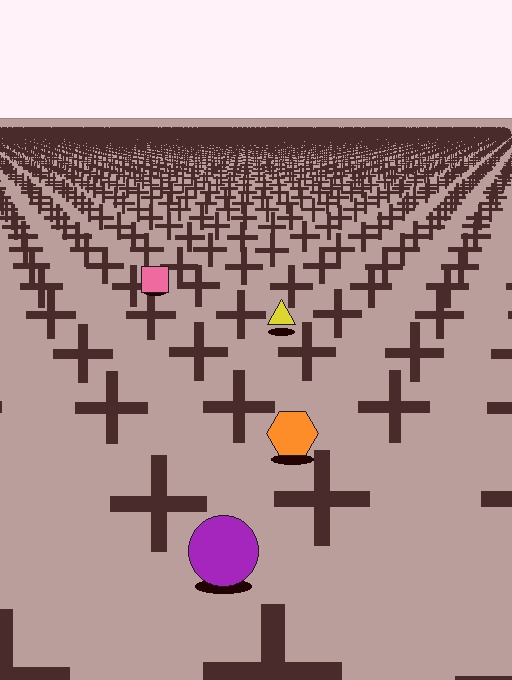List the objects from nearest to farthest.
From nearest to farthest: the purple circle, the orange hexagon, the yellow triangle, the pink square.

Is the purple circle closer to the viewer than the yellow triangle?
Yes. The purple circle is closer — you can tell from the texture gradient: the ground texture is coarser near it.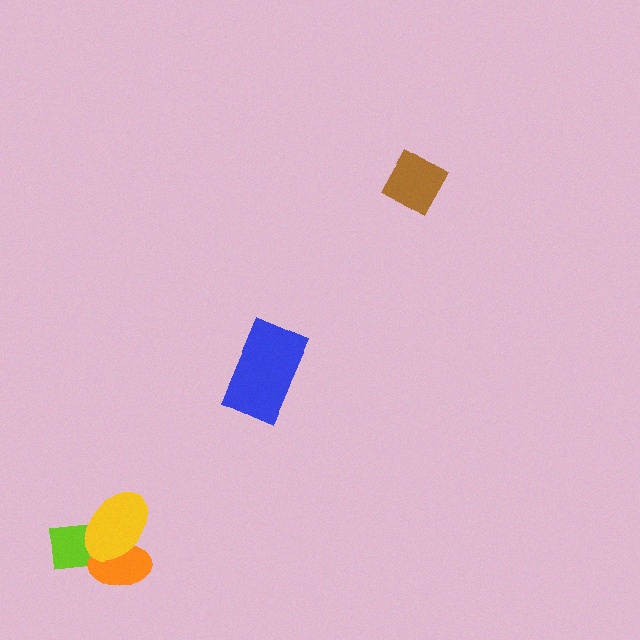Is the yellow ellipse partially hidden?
No, no other shape covers it.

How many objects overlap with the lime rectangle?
2 objects overlap with the lime rectangle.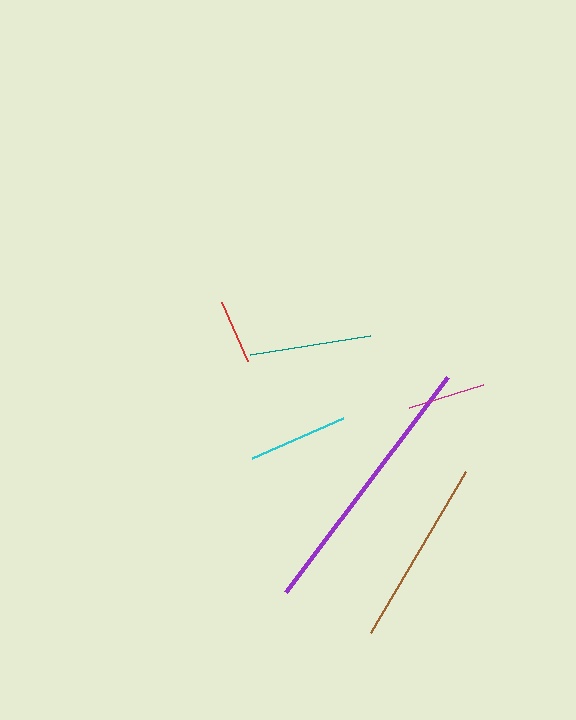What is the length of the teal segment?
The teal segment is approximately 121 pixels long.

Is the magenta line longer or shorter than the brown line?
The brown line is longer than the magenta line.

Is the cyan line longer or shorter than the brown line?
The brown line is longer than the cyan line.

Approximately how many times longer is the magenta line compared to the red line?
The magenta line is approximately 1.2 times the length of the red line.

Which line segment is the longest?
The purple line is the longest at approximately 269 pixels.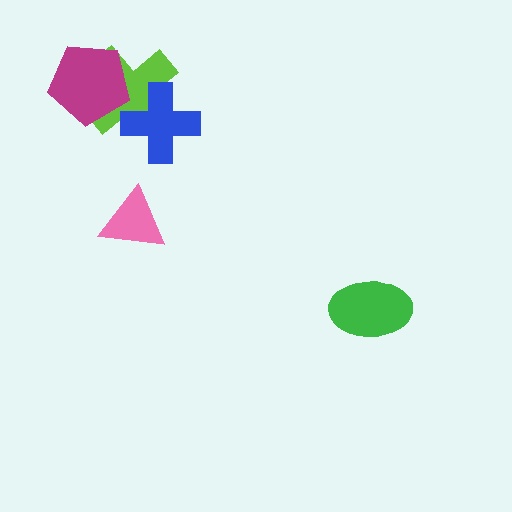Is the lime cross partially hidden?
Yes, it is partially covered by another shape.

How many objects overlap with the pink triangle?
0 objects overlap with the pink triangle.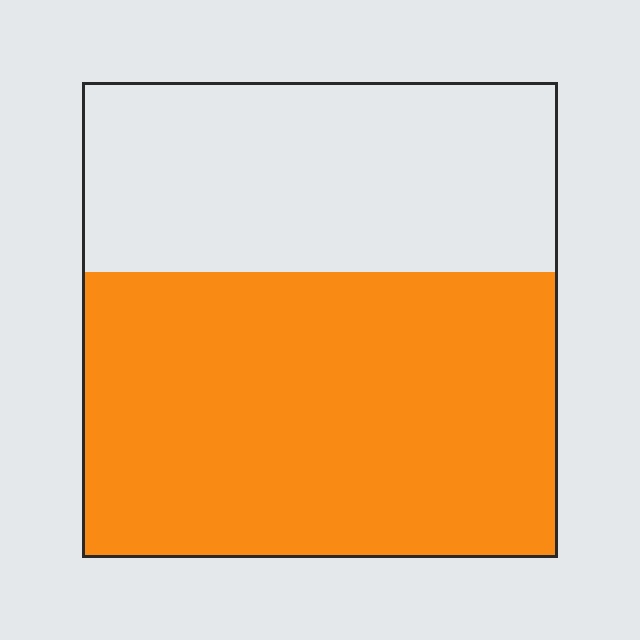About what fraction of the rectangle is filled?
About three fifths (3/5).